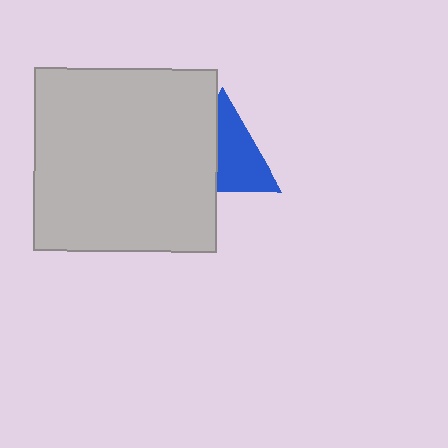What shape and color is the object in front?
The object in front is a light gray square.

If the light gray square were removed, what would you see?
You would see the complete blue triangle.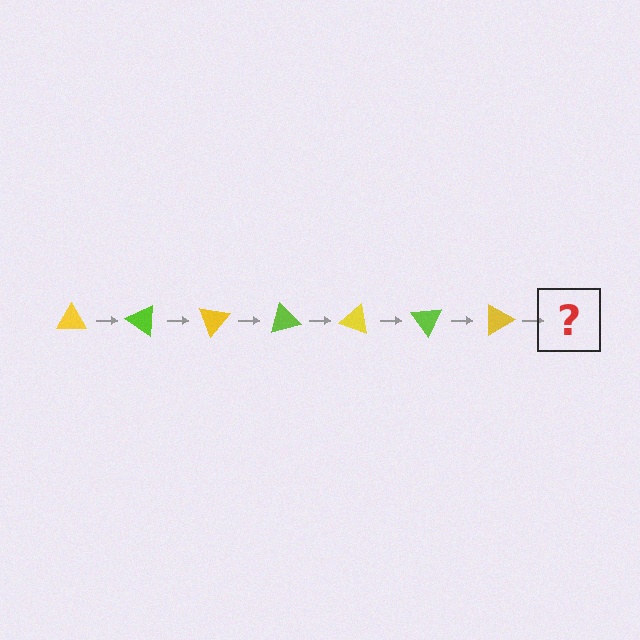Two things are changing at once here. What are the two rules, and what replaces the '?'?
The two rules are that it rotates 35 degrees each step and the color cycles through yellow and lime. The '?' should be a lime triangle, rotated 245 degrees from the start.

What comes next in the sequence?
The next element should be a lime triangle, rotated 245 degrees from the start.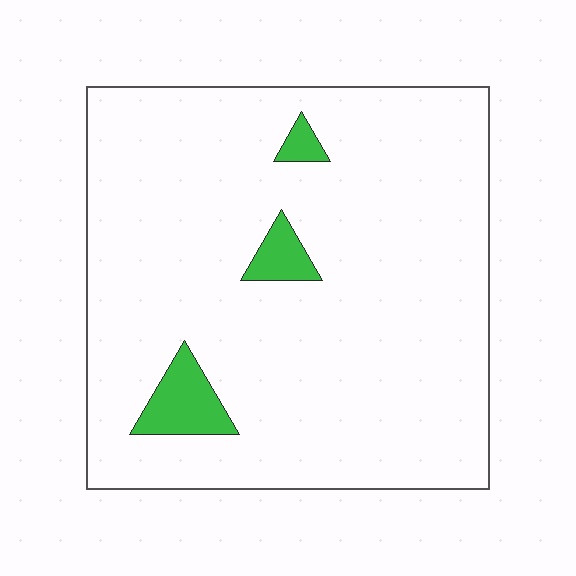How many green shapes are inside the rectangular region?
3.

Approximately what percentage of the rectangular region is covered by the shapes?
Approximately 5%.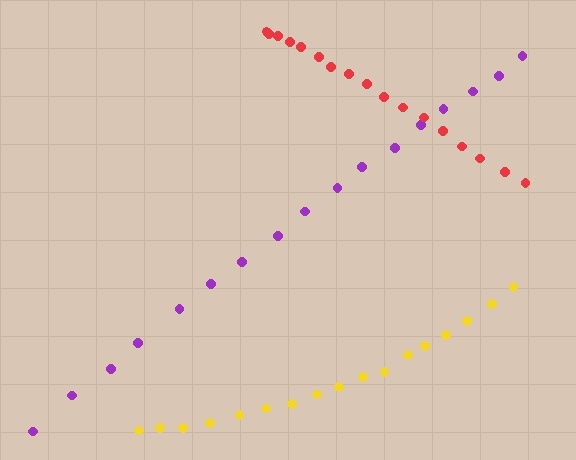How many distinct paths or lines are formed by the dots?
There are 3 distinct paths.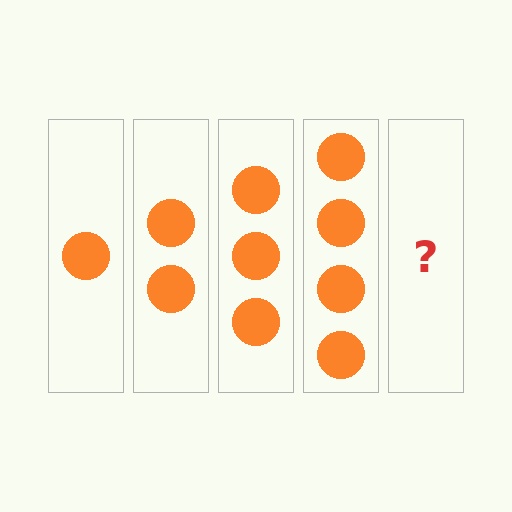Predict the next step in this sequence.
The next step is 5 circles.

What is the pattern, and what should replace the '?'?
The pattern is that each step adds one more circle. The '?' should be 5 circles.